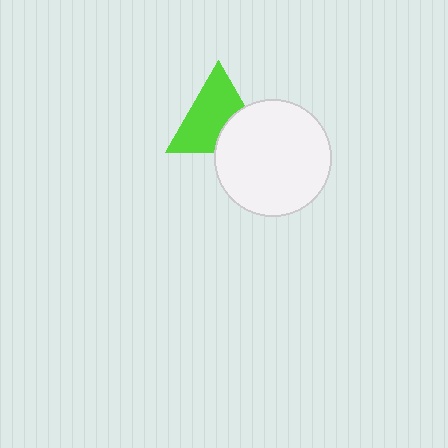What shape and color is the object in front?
The object in front is a white circle.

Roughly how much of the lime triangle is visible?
Most of it is visible (roughly 67%).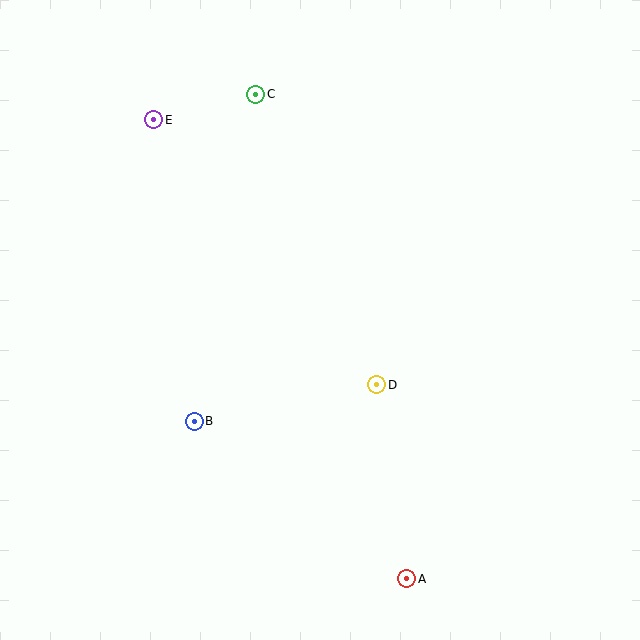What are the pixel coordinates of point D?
Point D is at (377, 385).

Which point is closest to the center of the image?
Point D at (377, 385) is closest to the center.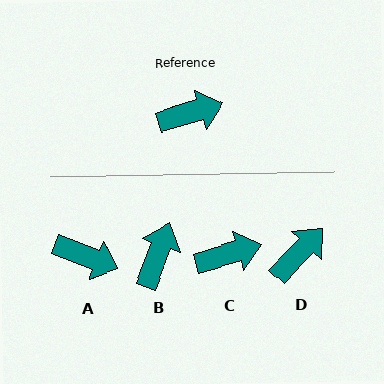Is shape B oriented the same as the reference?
No, it is off by about 52 degrees.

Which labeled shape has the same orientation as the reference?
C.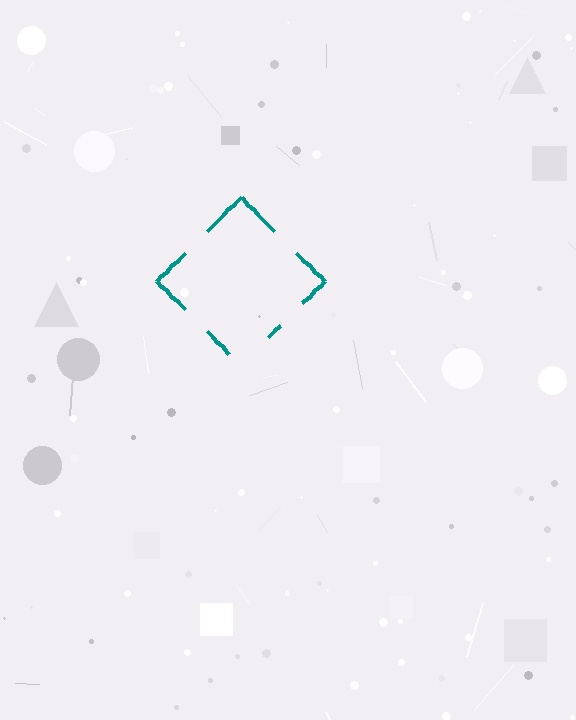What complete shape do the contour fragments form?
The contour fragments form a diamond.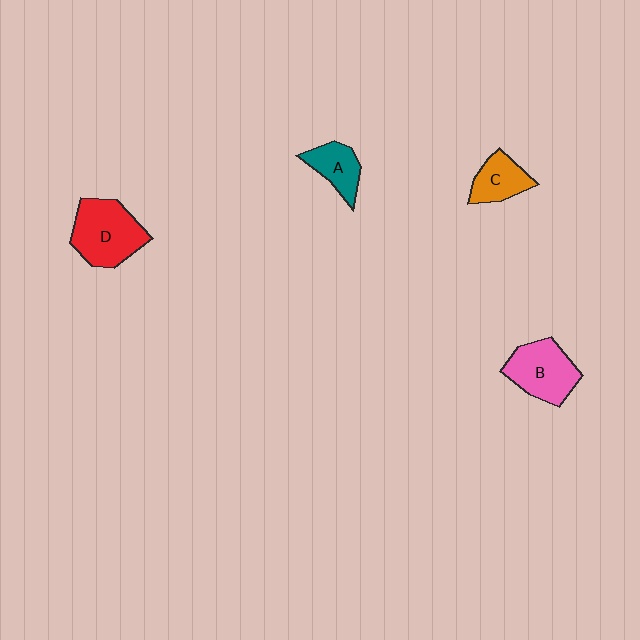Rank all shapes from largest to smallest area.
From largest to smallest: D (red), B (pink), C (orange), A (teal).